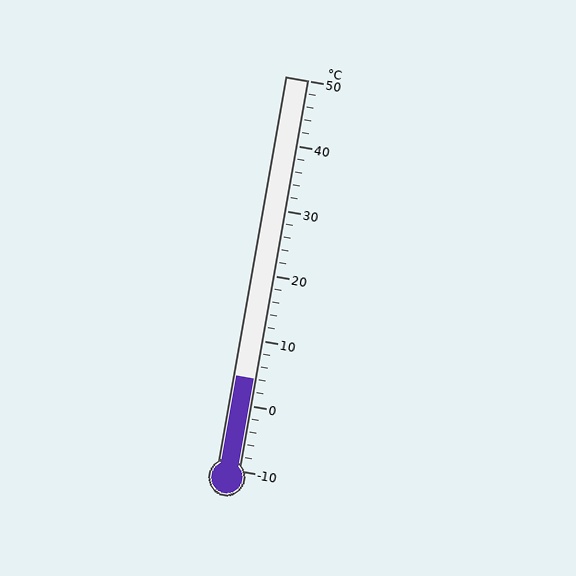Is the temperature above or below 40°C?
The temperature is below 40°C.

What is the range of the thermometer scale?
The thermometer scale ranges from -10°C to 50°C.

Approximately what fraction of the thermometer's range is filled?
The thermometer is filled to approximately 25% of its range.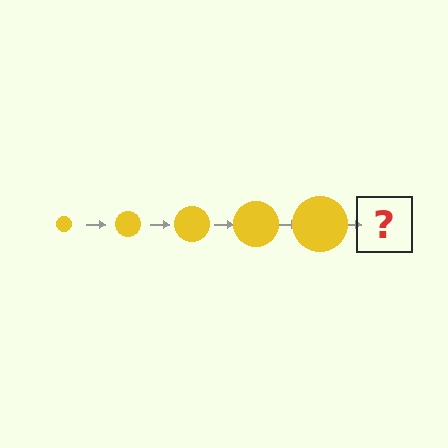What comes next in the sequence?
The next element should be a yellow circle, larger than the previous one.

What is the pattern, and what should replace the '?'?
The pattern is that the circle gets progressively larger each step. The '?' should be a yellow circle, larger than the previous one.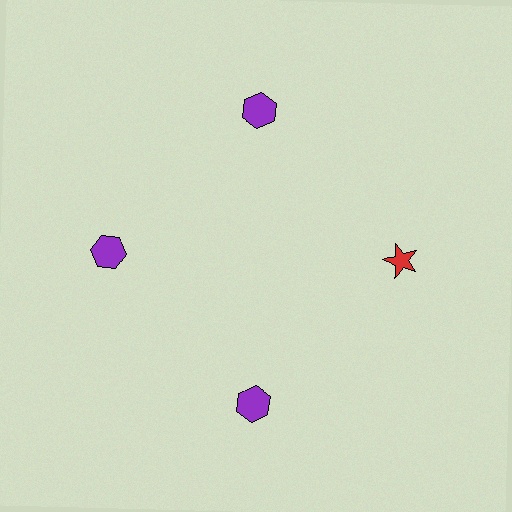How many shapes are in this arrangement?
There are 4 shapes arranged in a ring pattern.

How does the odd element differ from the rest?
It differs in both color (red instead of purple) and shape (star instead of hexagon).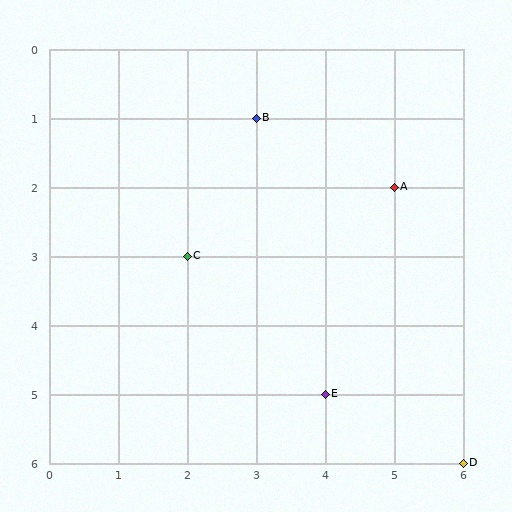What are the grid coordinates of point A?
Point A is at grid coordinates (5, 2).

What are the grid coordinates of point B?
Point B is at grid coordinates (3, 1).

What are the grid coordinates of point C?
Point C is at grid coordinates (2, 3).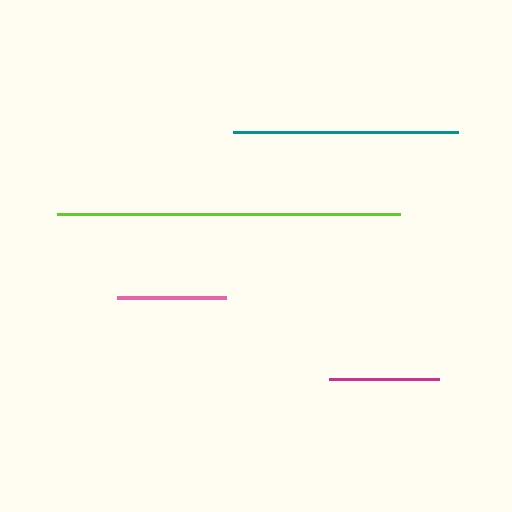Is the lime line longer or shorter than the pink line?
The lime line is longer than the pink line.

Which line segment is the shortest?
The pink line is the shortest at approximately 109 pixels.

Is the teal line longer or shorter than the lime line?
The lime line is longer than the teal line.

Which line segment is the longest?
The lime line is the longest at approximately 343 pixels.